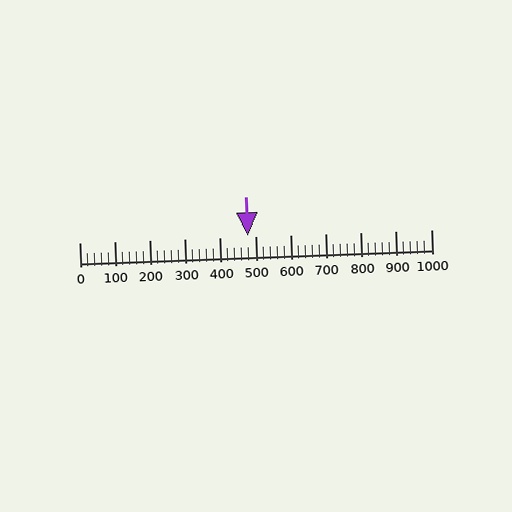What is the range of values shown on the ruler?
The ruler shows values from 0 to 1000.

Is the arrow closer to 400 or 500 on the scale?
The arrow is closer to 500.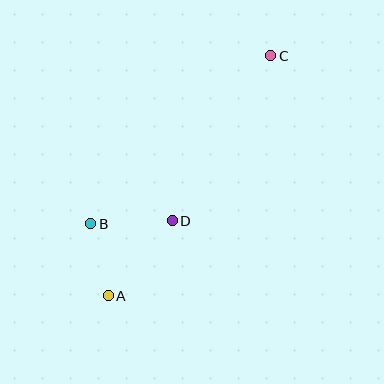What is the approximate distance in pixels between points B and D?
The distance between B and D is approximately 82 pixels.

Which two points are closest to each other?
Points A and B are closest to each other.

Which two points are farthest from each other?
Points A and C are farthest from each other.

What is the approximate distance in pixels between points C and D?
The distance between C and D is approximately 192 pixels.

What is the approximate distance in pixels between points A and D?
The distance between A and D is approximately 98 pixels.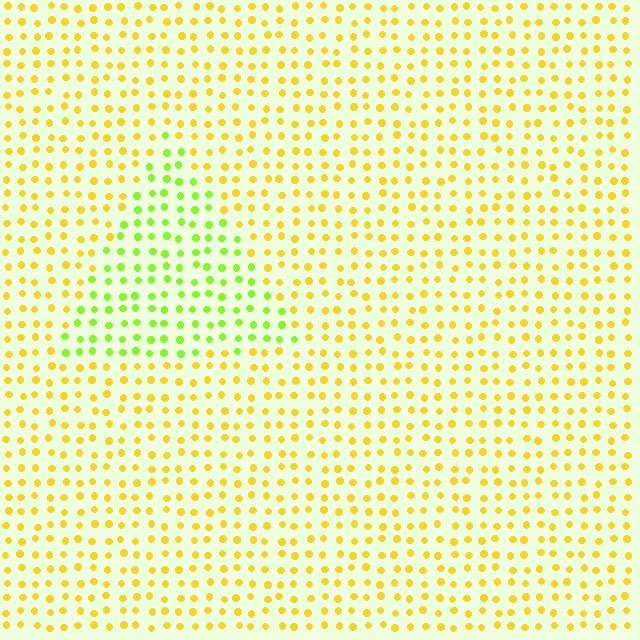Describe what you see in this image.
The image is filled with small yellow elements in a uniform arrangement. A triangle-shaped region is visible where the elements are tinted to a slightly different hue, forming a subtle color boundary.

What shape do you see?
I see a triangle.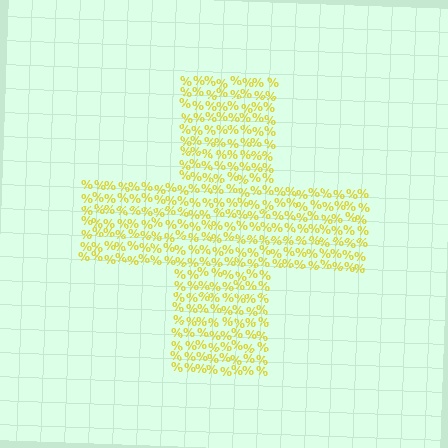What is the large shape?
The large shape is a cross.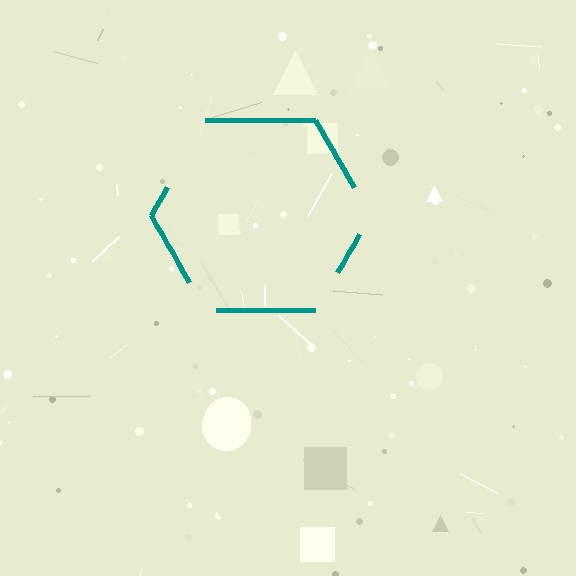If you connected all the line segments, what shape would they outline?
They would outline a hexagon.